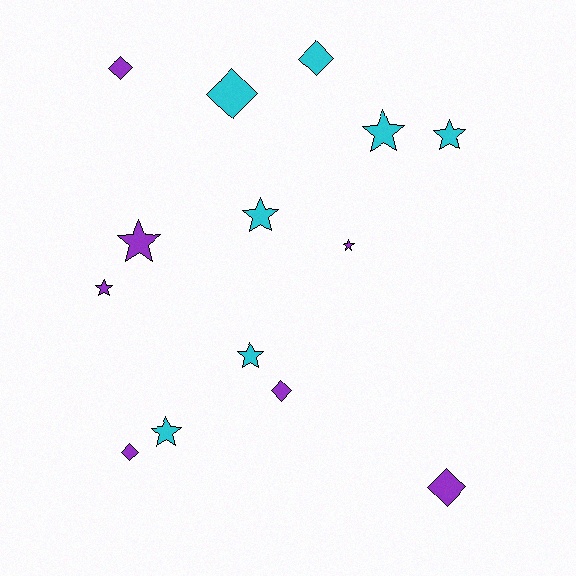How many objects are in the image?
There are 14 objects.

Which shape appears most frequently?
Star, with 8 objects.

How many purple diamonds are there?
There are 4 purple diamonds.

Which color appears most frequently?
Purple, with 7 objects.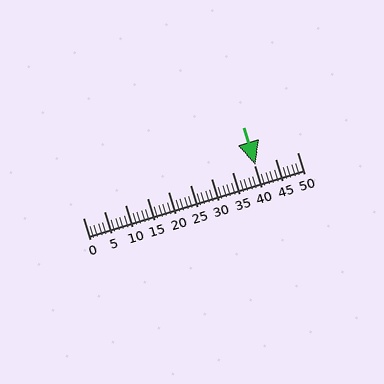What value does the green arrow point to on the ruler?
The green arrow points to approximately 40.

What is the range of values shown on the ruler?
The ruler shows values from 0 to 50.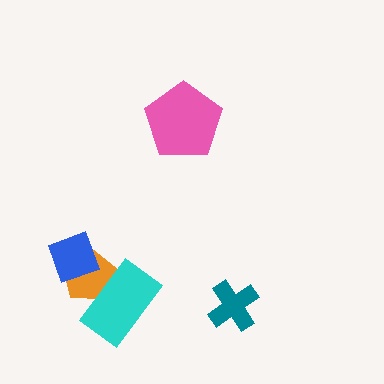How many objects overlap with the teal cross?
0 objects overlap with the teal cross.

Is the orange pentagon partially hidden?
Yes, it is partially covered by another shape.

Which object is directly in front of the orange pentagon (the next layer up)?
The blue diamond is directly in front of the orange pentagon.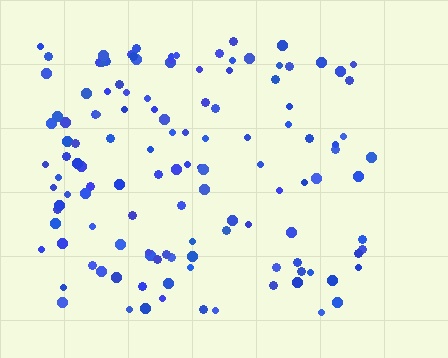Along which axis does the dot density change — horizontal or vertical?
Horizontal.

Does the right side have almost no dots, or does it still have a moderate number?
Still a moderate number, just noticeably fewer than the left.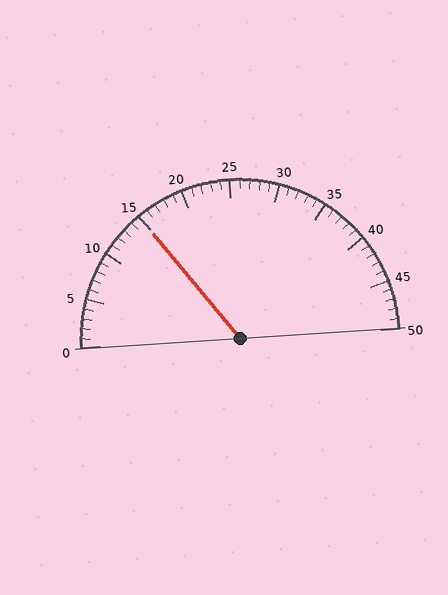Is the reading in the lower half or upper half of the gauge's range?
The reading is in the lower half of the range (0 to 50).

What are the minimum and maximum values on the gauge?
The gauge ranges from 0 to 50.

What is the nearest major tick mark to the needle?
The nearest major tick mark is 15.